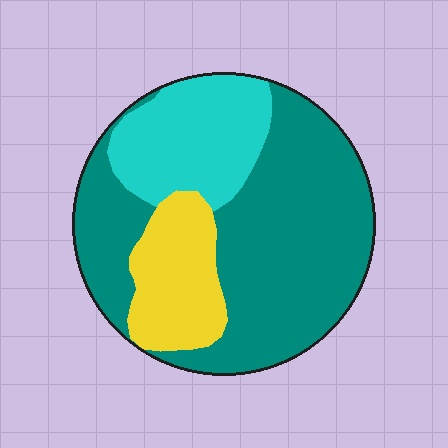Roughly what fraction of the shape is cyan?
Cyan covers around 25% of the shape.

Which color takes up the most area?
Teal, at roughly 60%.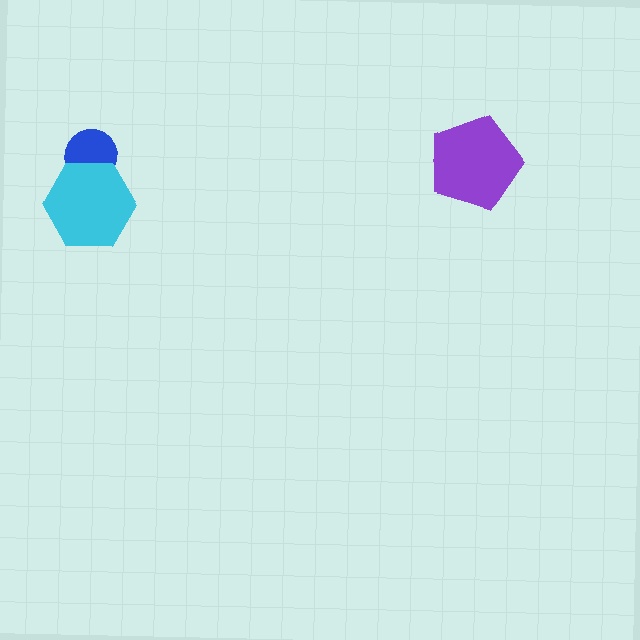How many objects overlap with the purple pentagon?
0 objects overlap with the purple pentagon.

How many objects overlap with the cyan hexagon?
1 object overlaps with the cyan hexagon.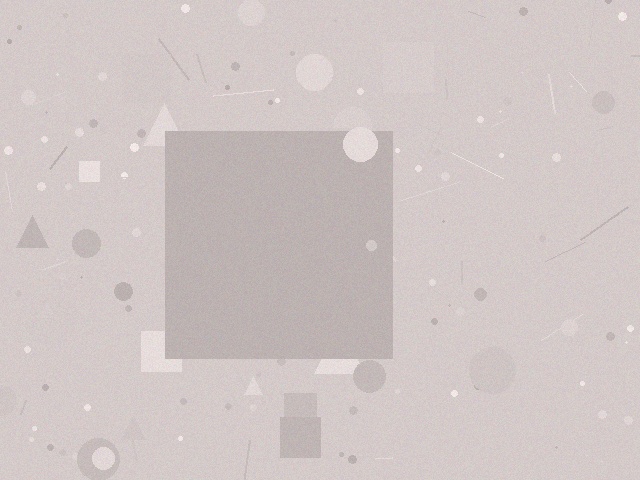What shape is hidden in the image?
A square is hidden in the image.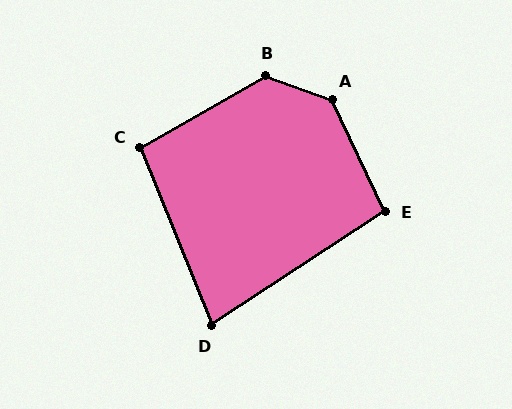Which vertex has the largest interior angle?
A, at approximately 136 degrees.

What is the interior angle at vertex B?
Approximately 130 degrees (obtuse).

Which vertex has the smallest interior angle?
D, at approximately 79 degrees.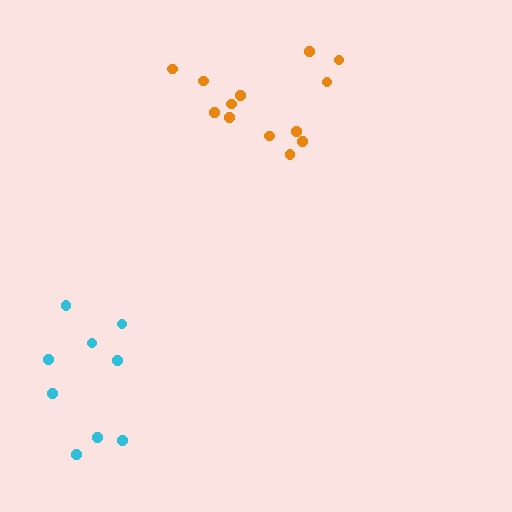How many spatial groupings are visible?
There are 2 spatial groupings.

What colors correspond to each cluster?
The clusters are colored: orange, cyan.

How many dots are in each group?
Group 1: 13 dots, Group 2: 9 dots (22 total).